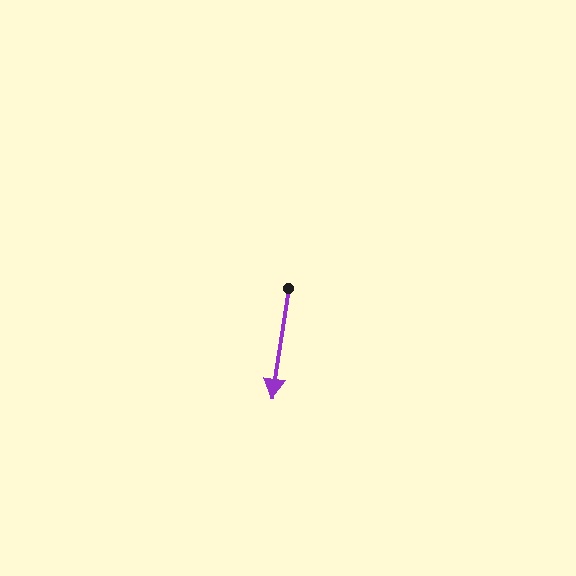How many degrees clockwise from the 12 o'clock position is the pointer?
Approximately 188 degrees.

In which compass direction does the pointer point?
South.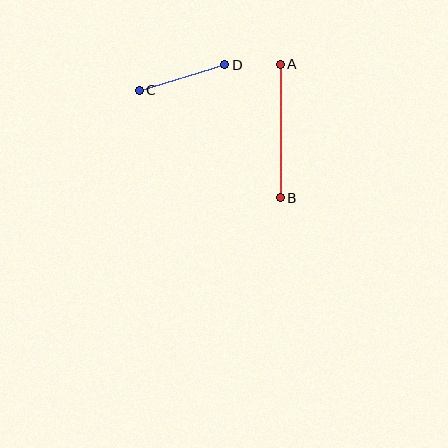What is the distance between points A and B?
The distance is approximately 133 pixels.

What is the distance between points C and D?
The distance is approximately 89 pixels.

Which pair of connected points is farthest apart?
Points A and B are farthest apart.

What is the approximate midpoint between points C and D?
The midpoint is at approximately (182, 78) pixels.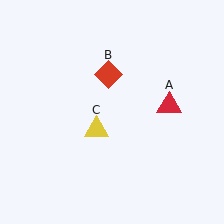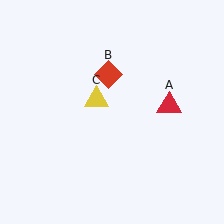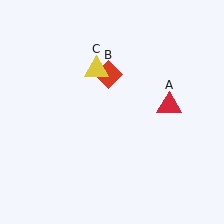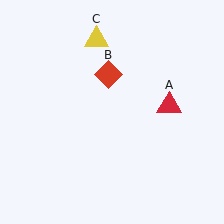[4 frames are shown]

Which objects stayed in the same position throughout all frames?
Red triangle (object A) and red diamond (object B) remained stationary.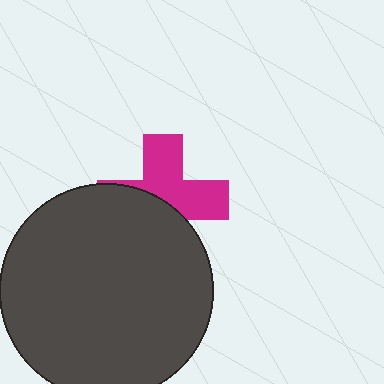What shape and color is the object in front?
The object in front is a dark gray circle.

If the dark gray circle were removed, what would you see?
You would see the complete magenta cross.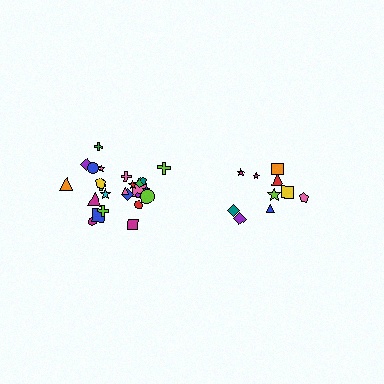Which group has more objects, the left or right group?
The left group.